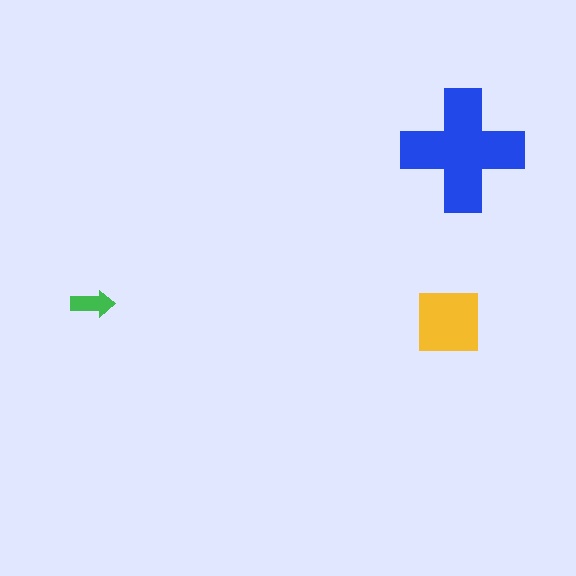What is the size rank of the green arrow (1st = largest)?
3rd.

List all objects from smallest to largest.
The green arrow, the yellow square, the blue cross.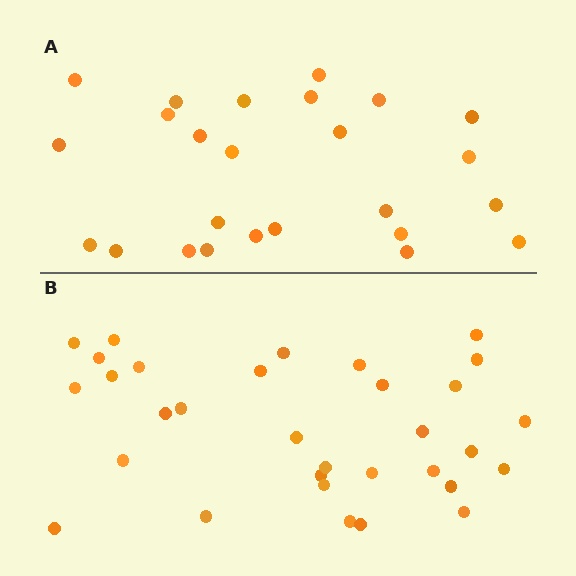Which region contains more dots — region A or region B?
Region B (the bottom region) has more dots.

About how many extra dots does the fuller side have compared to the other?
Region B has roughly 8 or so more dots than region A.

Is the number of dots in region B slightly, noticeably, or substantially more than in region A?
Region B has noticeably more, but not dramatically so. The ratio is roughly 1.3 to 1.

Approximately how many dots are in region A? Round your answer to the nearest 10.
About 20 dots. (The exact count is 25, which rounds to 20.)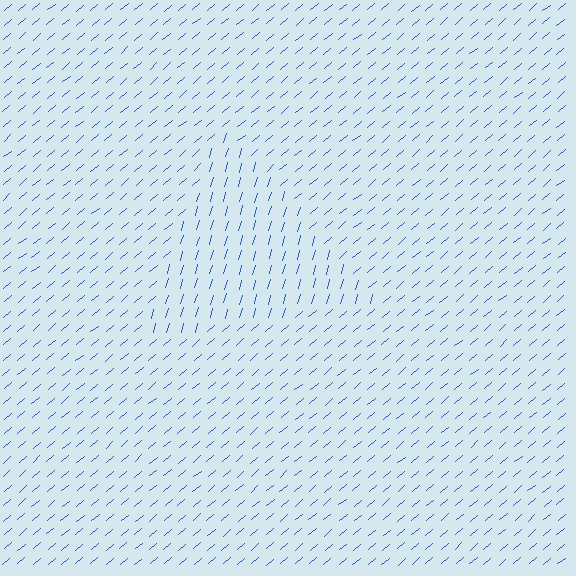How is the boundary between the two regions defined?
The boundary is defined purely by a change in line orientation (approximately 34 degrees difference). All lines are the same color and thickness.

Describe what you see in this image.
The image is filled with small blue line segments. A triangle region in the image has lines oriented differently from the surrounding lines, creating a visible texture boundary.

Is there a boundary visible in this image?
Yes, there is a texture boundary formed by a change in line orientation.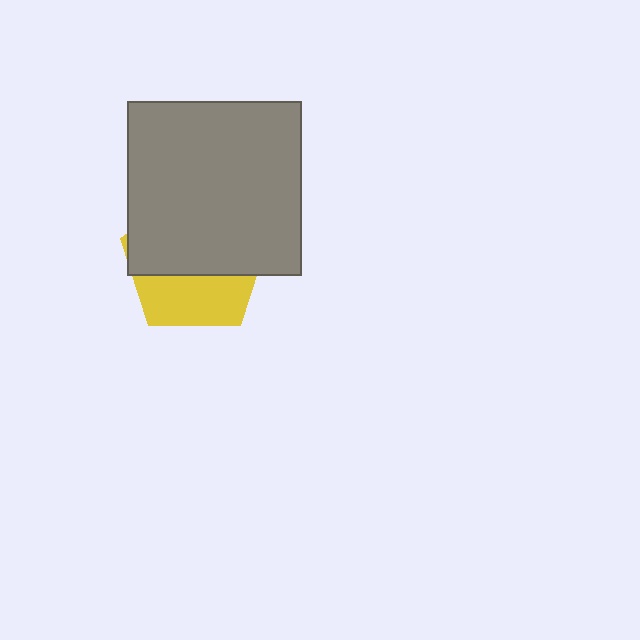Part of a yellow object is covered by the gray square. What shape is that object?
It is a pentagon.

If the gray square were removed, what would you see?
You would see the complete yellow pentagon.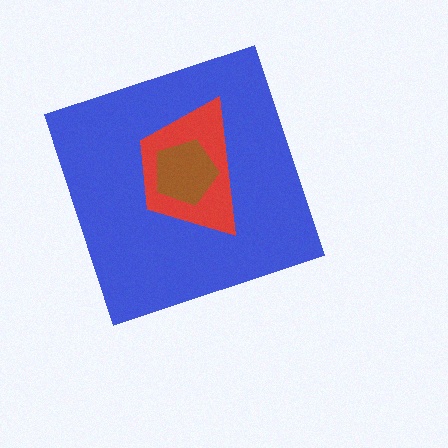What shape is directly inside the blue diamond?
The red trapezoid.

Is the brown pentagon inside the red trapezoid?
Yes.